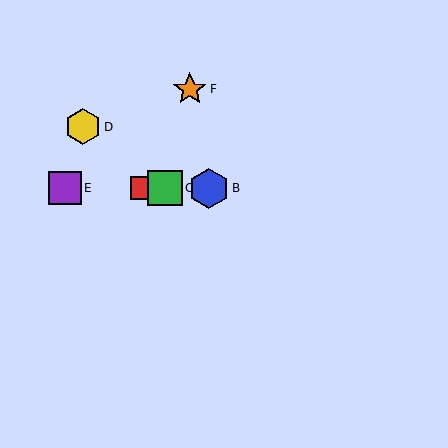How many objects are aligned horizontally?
4 objects (A, B, C, E) are aligned horizontally.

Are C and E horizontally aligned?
Yes, both are at y≈188.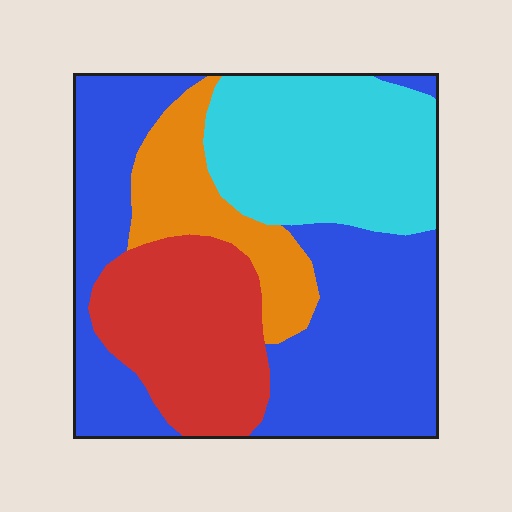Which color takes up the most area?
Blue, at roughly 40%.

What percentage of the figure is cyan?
Cyan takes up between a quarter and a half of the figure.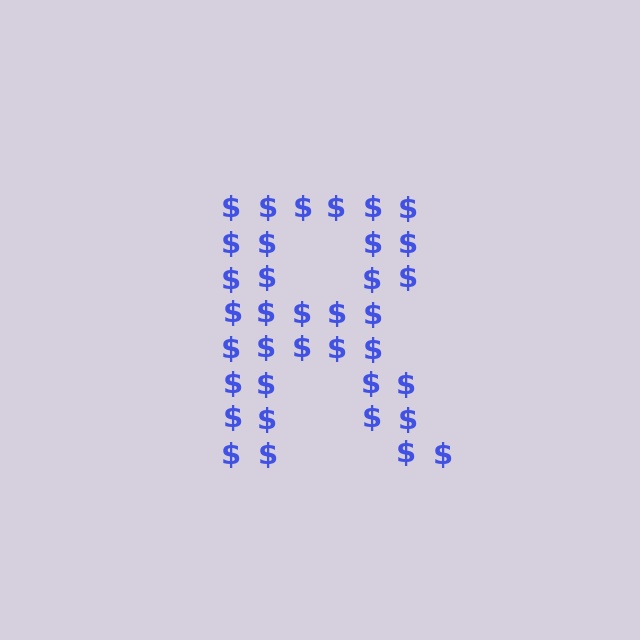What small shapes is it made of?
It is made of small dollar signs.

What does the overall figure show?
The overall figure shows the letter R.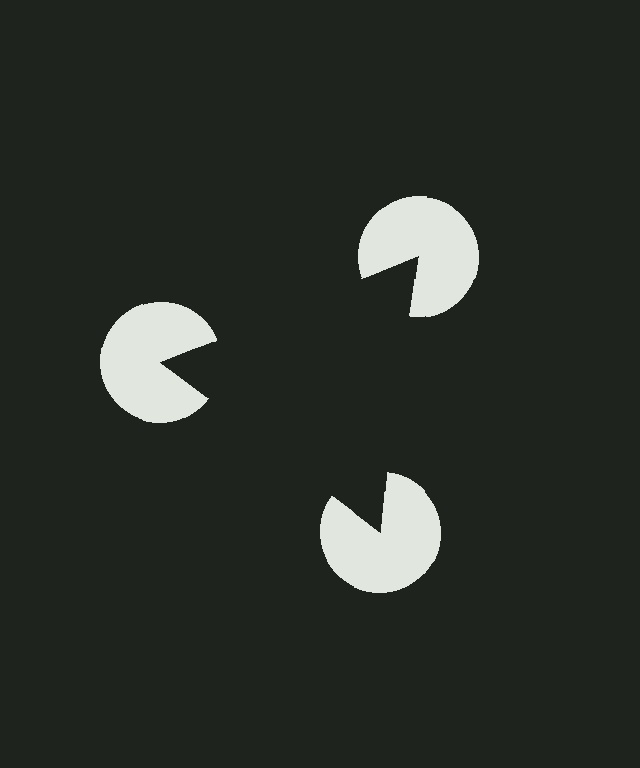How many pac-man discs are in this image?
There are 3 — one at each vertex of the illusory triangle.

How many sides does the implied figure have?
3 sides.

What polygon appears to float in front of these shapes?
An illusory triangle — its edges are inferred from the aligned wedge cuts in the pac-man discs, not physically drawn.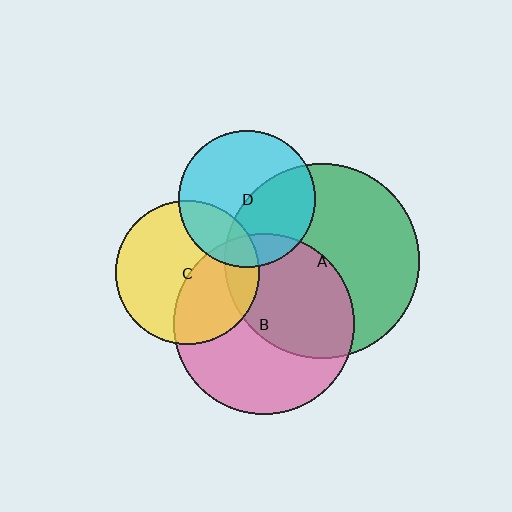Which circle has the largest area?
Circle A (green).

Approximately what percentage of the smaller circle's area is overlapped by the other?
Approximately 15%.